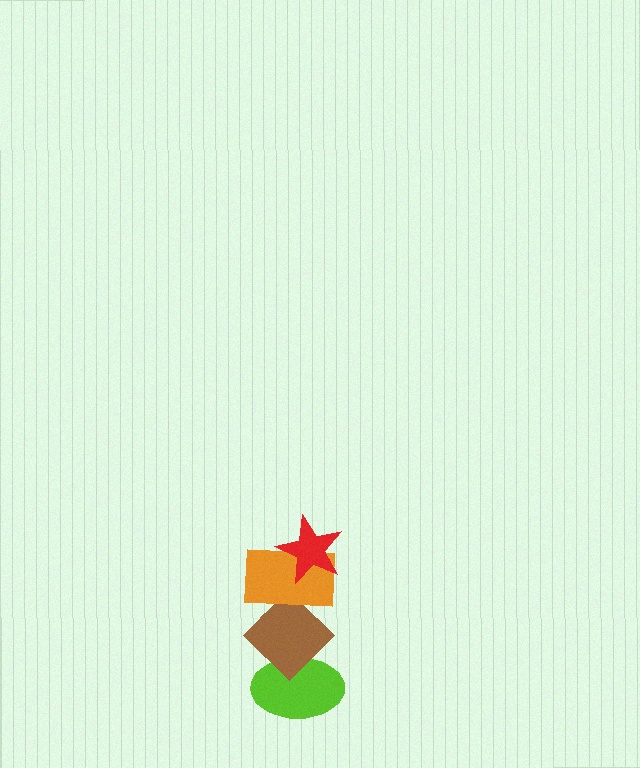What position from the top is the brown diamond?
The brown diamond is 3rd from the top.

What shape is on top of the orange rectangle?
The red star is on top of the orange rectangle.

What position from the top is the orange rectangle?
The orange rectangle is 2nd from the top.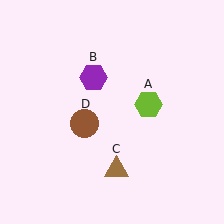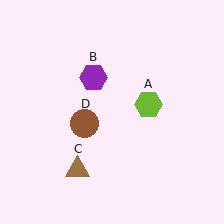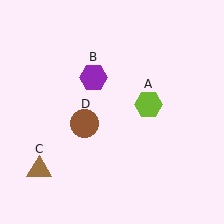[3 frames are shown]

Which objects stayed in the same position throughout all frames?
Lime hexagon (object A) and purple hexagon (object B) and brown circle (object D) remained stationary.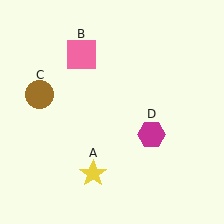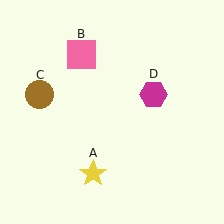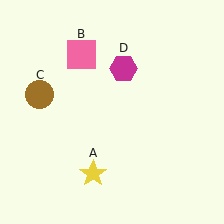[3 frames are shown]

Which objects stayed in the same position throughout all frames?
Yellow star (object A) and pink square (object B) and brown circle (object C) remained stationary.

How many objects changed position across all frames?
1 object changed position: magenta hexagon (object D).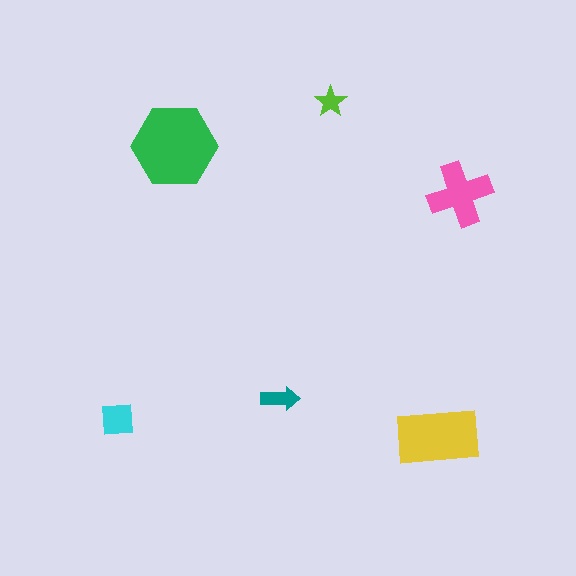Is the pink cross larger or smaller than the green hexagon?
Smaller.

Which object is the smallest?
The lime star.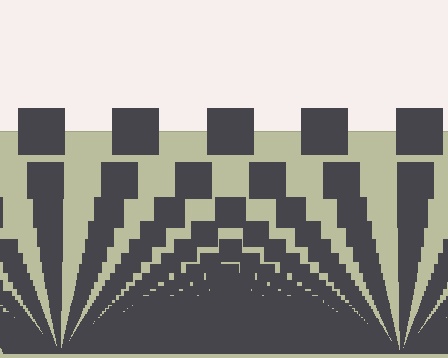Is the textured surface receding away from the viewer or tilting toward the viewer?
The surface appears to tilt toward the viewer. Texture elements get larger and sparser toward the top.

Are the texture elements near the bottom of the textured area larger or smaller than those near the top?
Smaller. The gradient is inverted — elements near the bottom are smaller and denser.